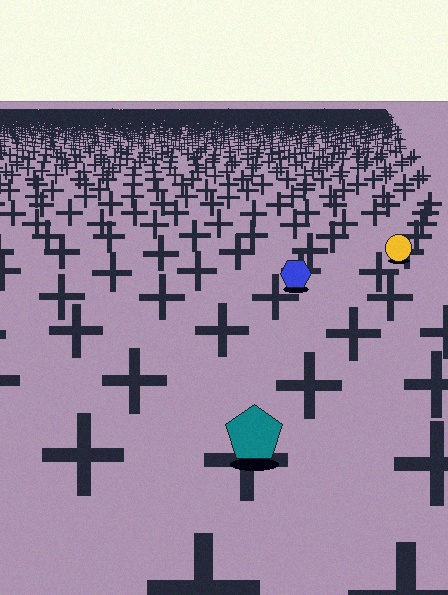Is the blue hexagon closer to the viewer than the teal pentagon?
No. The teal pentagon is closer — you can tell from the texture gradient: the ground texture is coarser near it.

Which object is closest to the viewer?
The teal pentagon is closest. The texture marks near it are larger and more spread out.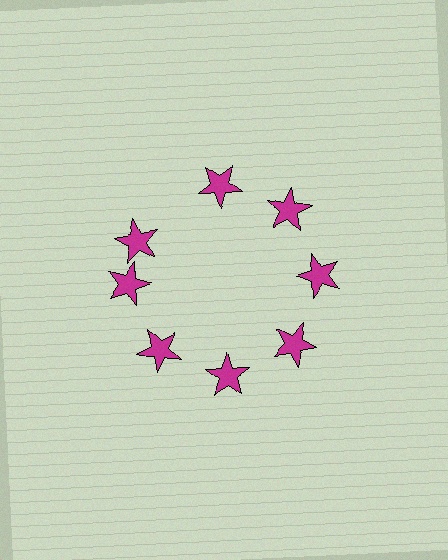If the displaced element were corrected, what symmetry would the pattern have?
It would have 8-fold rotational symmetry — the pattern would map onto itself every 45 degrees.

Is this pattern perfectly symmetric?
No. The 8 magenta stars are arranged in a ring, but one element near the 10 o'clock position is rotated out of alignment along the ring, breaking the 8-fold rotational symmetry.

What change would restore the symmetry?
The symmetry would be restored by rotating it back into even spacing with its neighbors so that all 8 stars sit at equal angles and equal distance from the center.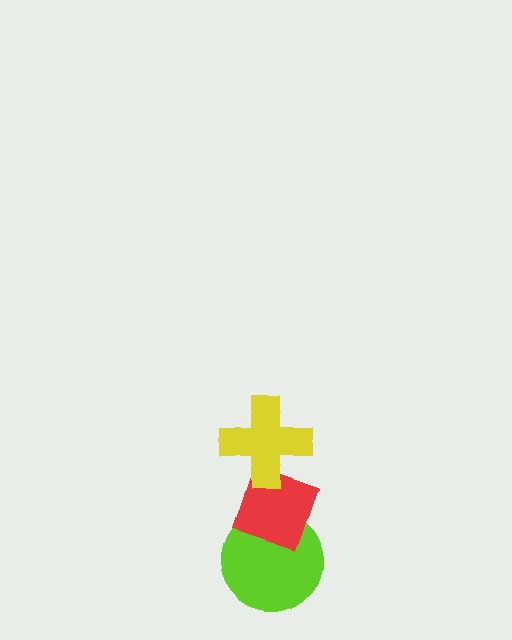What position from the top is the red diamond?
The red diamond is 2nd from the top.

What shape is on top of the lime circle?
The red diamond is on top of the lime circle.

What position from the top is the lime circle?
The lime circle is 3rd from the top.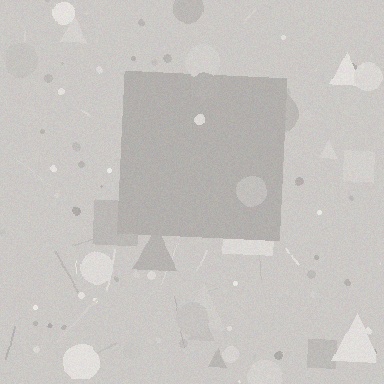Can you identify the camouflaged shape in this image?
The camouflaged shape is a square.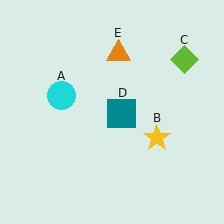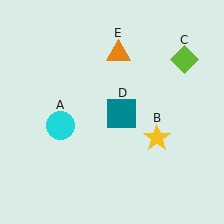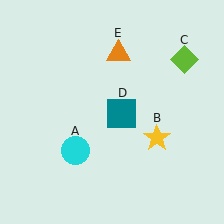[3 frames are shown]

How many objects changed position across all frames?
1 object changed position: cyan circle (object A).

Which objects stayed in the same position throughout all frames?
Yellow star (object B) and lime diamond (object C) and teal square (object D) and orange triangle (object E) remained stationary.